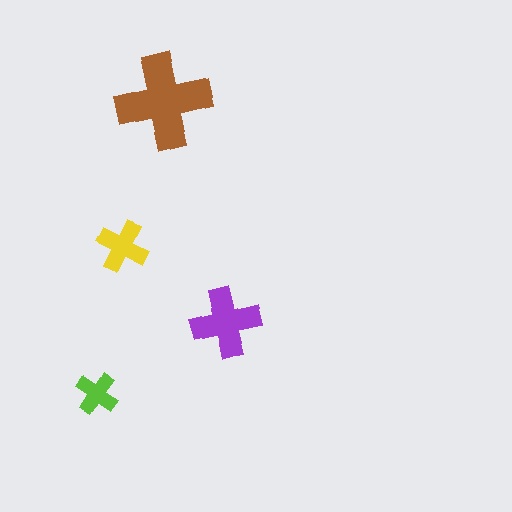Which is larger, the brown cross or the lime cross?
The brown one.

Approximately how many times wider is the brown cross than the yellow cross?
About 2 times wider.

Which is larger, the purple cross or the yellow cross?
The purple one.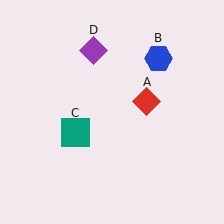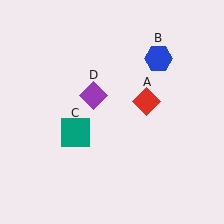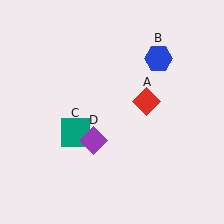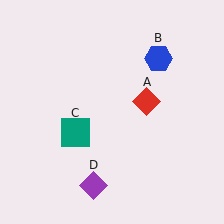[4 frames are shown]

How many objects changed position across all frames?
1 object changed position: purple diamond (object D).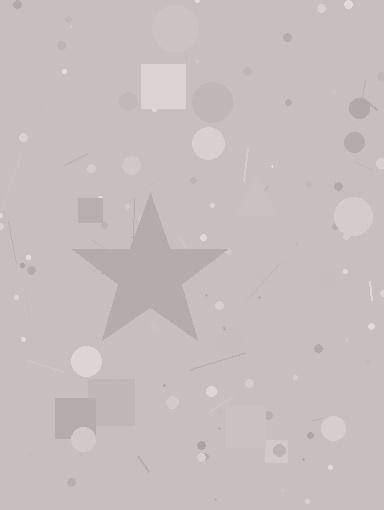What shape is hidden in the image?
A star is hidden in the image.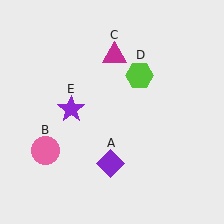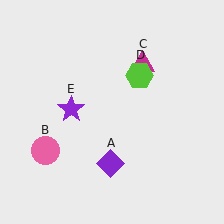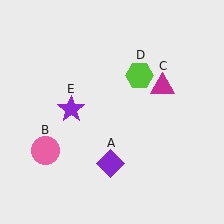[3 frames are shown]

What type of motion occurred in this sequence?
The magenta triangle (object C) rotated clockwise around the center of the scene.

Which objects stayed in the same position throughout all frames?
Purple diamond (object A) and pink circle (object B) and lime hexagon (object D) and purple star (object E) remained stationary.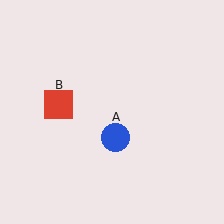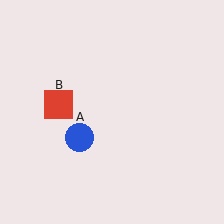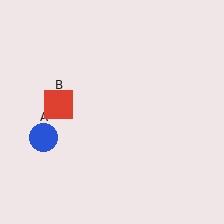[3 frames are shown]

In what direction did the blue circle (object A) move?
The blue circle (object A) moved left.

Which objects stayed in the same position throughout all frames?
Red square (object B) remained stationary.